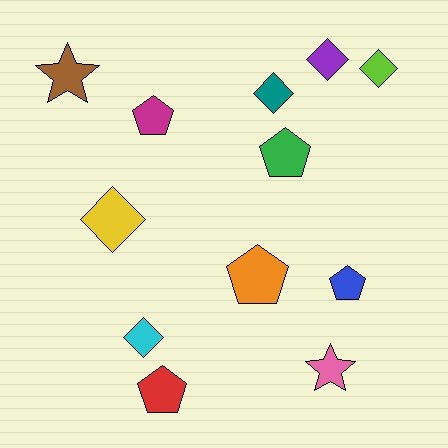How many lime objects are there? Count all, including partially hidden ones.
There is 1 lime object.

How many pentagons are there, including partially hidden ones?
There are 5 pentagons.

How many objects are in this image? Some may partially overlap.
There are 12 objects.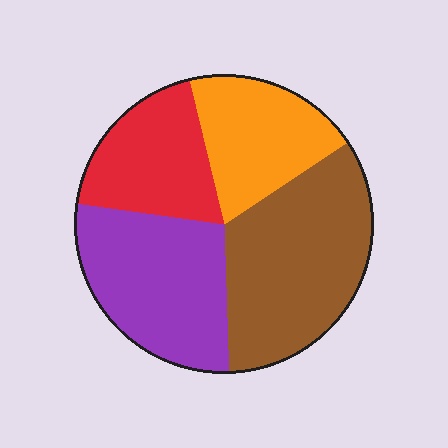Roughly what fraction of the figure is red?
Red covers roughly 20% of the figure.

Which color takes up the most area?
Brown, at roughly 35%.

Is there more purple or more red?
Purple.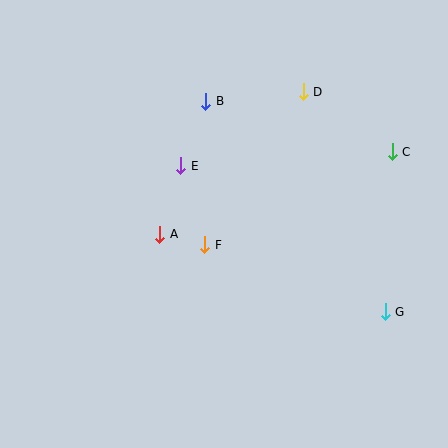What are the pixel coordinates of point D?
Point D is at (303, 92).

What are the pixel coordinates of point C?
Point C is at (392, 152).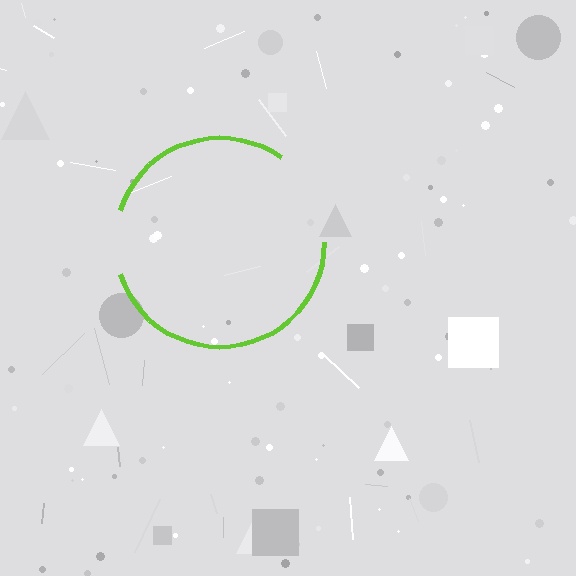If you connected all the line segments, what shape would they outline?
They would outline a circle.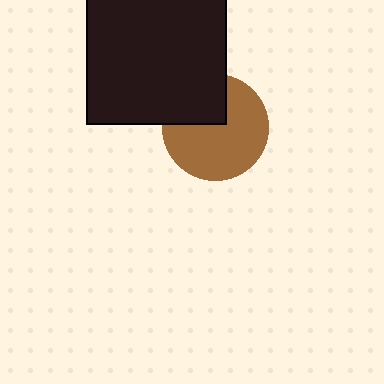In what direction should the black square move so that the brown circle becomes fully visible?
The black square should move toward the upper-left. That is the shortest direction to clear the overlap and leave the brown circle fully visible.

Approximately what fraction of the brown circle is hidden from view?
Roughly 31% of the brown circle is hidden behind the black square.